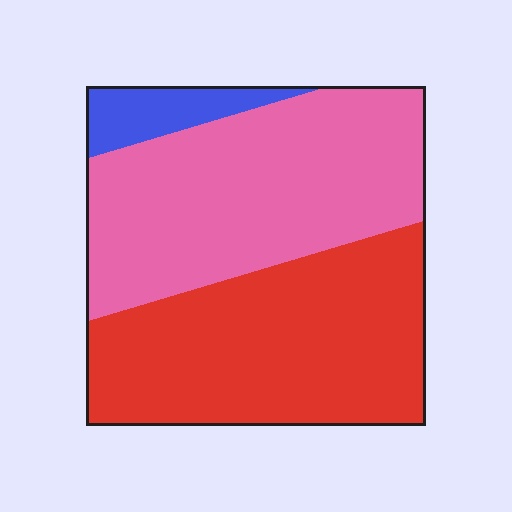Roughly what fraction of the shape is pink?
Pink takes up about one half (1/2) of the shape.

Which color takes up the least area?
Blue, at roughly 10%.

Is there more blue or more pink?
Pink.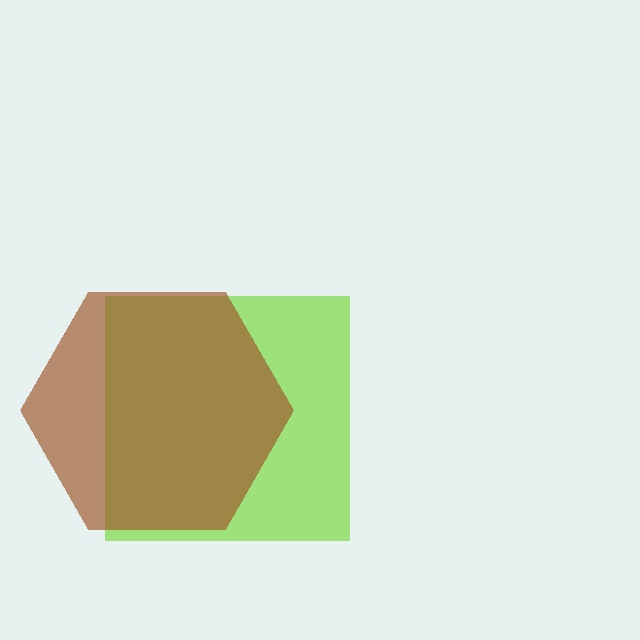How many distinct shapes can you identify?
There are 2 distinct shapes: a lime square, a brown hexagon.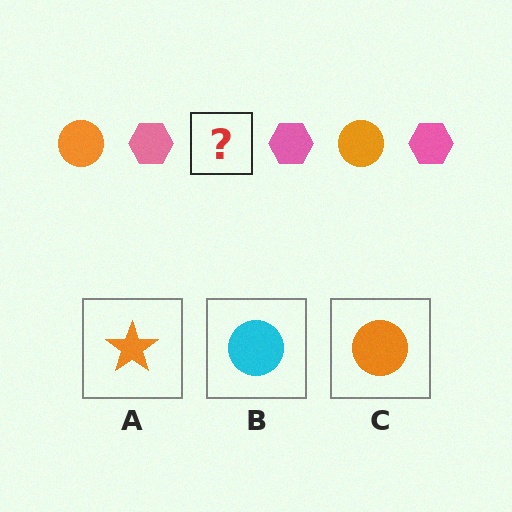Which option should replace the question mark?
Option C.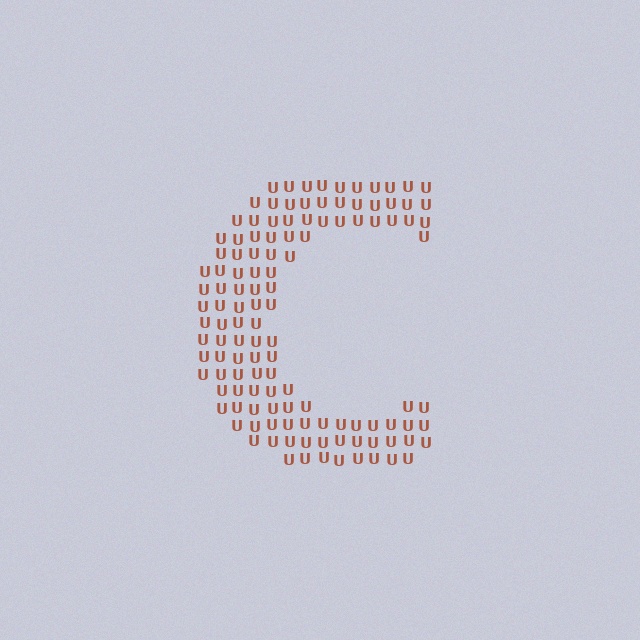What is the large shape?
The large shape is the letter C.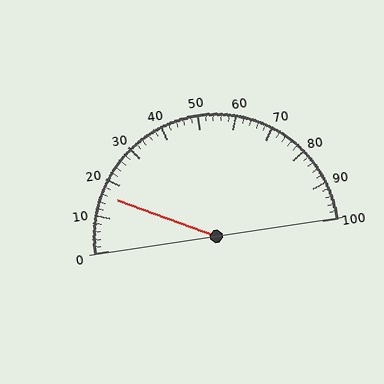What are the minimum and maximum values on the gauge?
The gauge ranges from 0 to 100.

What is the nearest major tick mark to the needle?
The nearest major tick mark is 20.